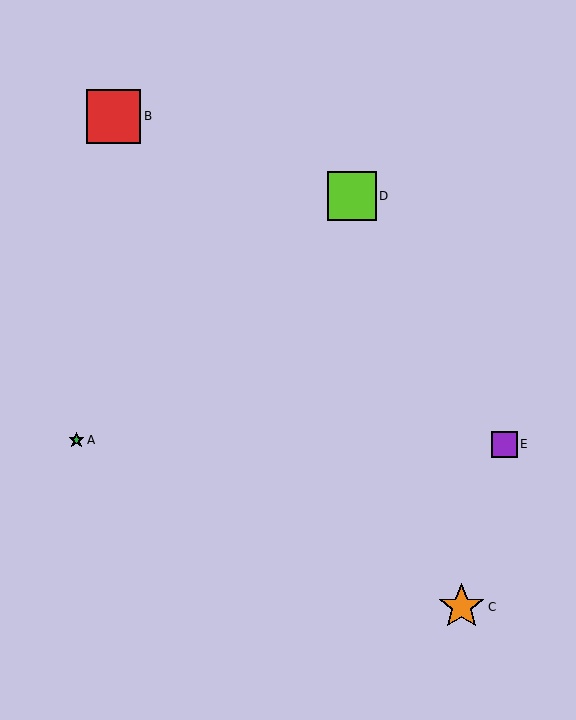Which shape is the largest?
The red square (labeled B) is the largest.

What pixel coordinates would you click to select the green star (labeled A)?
Click at (76, 440) to select the green star A.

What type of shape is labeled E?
Shape E is a purple square.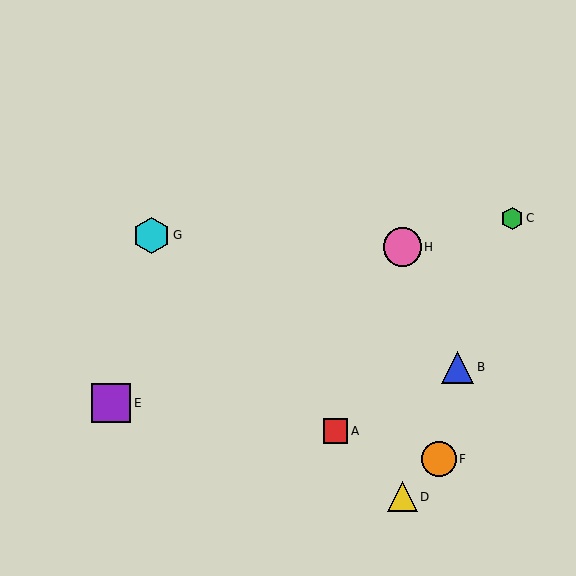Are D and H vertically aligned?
Yes, both are at x≈402.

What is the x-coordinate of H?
Object H is at x≈402.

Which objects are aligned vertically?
Objects D, H are aligned vertically.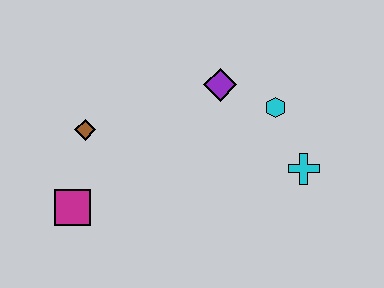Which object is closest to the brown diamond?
The magenta square is closest to the brown diamond.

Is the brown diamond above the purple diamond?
No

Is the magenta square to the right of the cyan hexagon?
No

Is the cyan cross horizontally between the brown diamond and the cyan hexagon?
No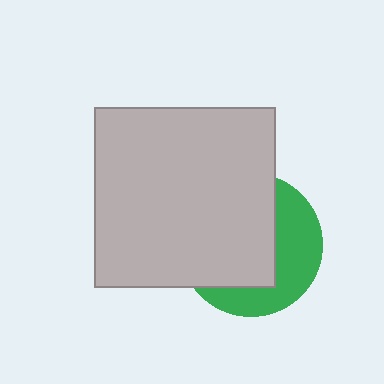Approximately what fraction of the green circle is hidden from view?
Roughly 60% of the green circle is hidden behind the light gray square.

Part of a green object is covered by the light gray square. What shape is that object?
It is a circle.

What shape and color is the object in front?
The object in front is a light gray square.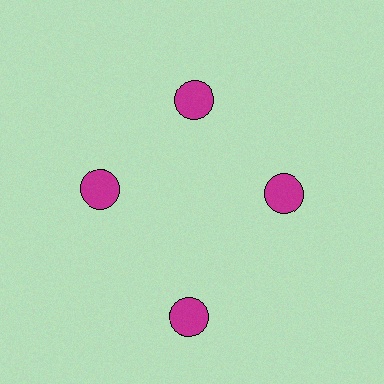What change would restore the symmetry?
The symmetry would be restored by moving it inward, back onto the ring so that all 4 circles sit at equal angles and equal distance from the center.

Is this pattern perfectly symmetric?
No. The 4 magenta circles are arranged in a ring, but one element near the 6 o'clock position is pushed outward from the center, breaking the 4-fold rotational symmetry.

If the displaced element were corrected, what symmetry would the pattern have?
It would have 4-fold rotational symmetry — the pattern would map onto itself every 90 degrees.